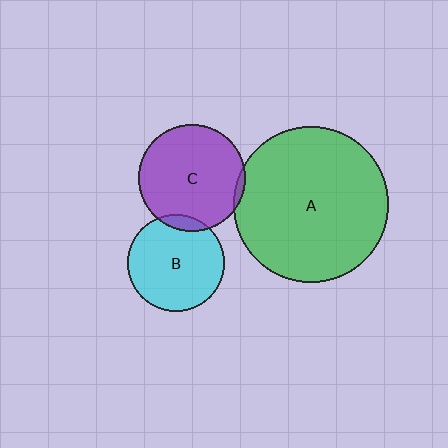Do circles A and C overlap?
Yes.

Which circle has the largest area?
Circle A (green).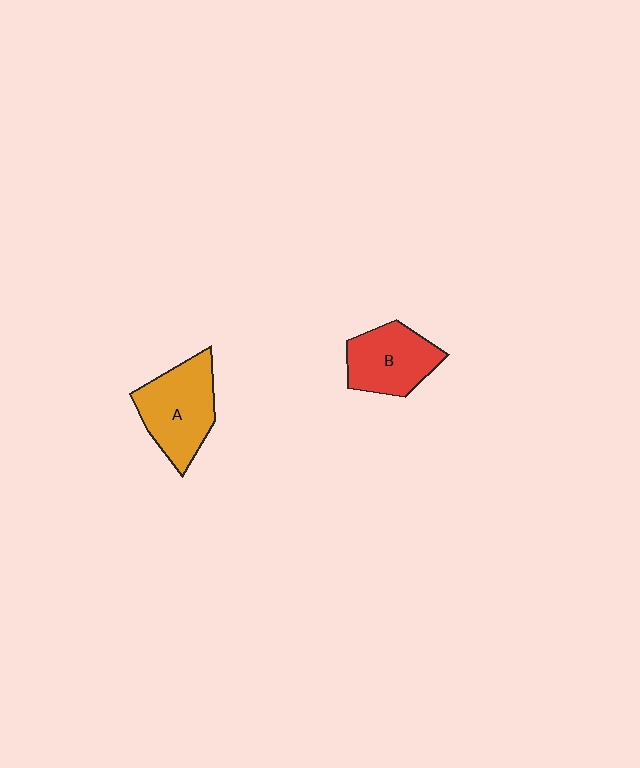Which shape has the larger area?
Shape A (orange).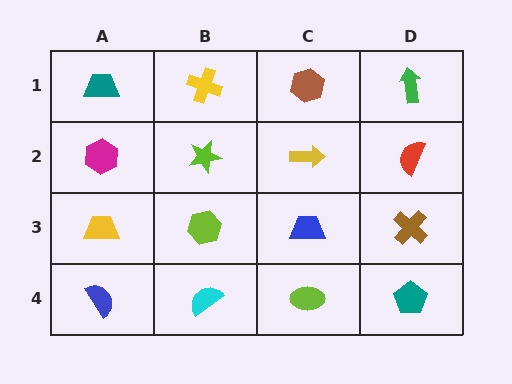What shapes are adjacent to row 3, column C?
A yellow arrow (row 2, column C), a lime ellipse (row 4, column C), a lime hexagon (row 3, column B), a brown cross (row 3, column D).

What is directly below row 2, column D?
A brown cross.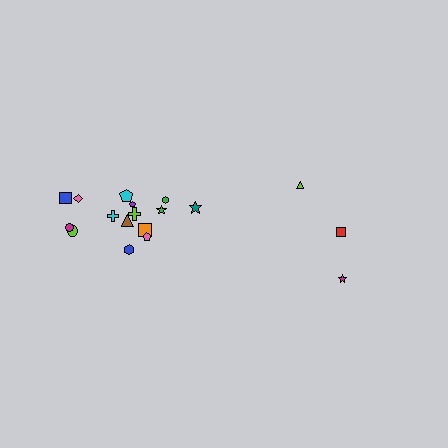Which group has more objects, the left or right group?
The left group.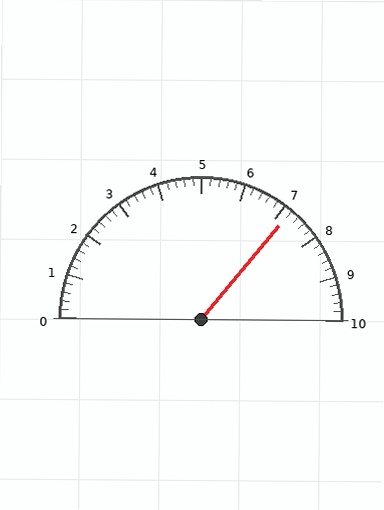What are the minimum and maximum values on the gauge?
The gauge ranges from 0 to 10.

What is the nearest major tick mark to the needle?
The nearest major tick mark is 7.